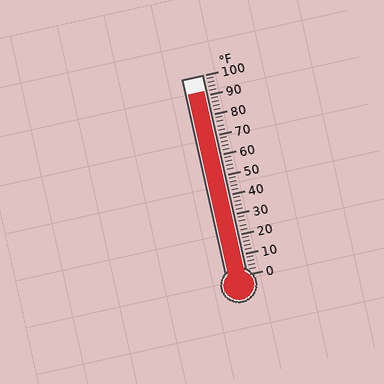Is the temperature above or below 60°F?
The temperature is above 60°F.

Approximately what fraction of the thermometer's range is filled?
The thermometer is filled to approximately 90% of its range.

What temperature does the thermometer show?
The thermometer shows approximately 92°F.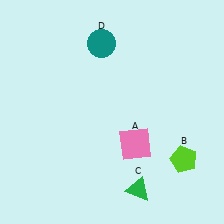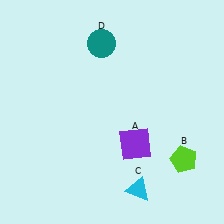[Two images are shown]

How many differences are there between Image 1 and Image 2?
There are 2 differences between the two images.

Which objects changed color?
A changed from pink to purple. C changed from green to cyan.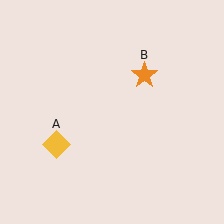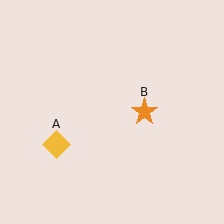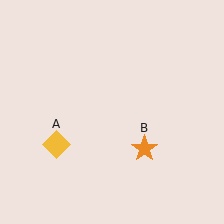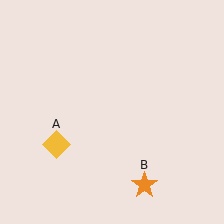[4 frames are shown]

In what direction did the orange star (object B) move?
The orange star (object B) moved down.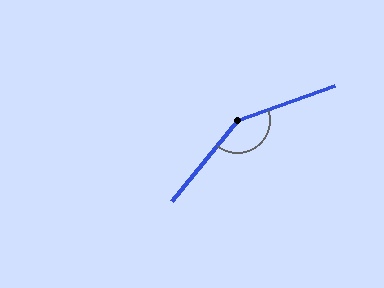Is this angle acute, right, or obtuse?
It is obtuse.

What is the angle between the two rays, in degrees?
Approximately 148 degrees.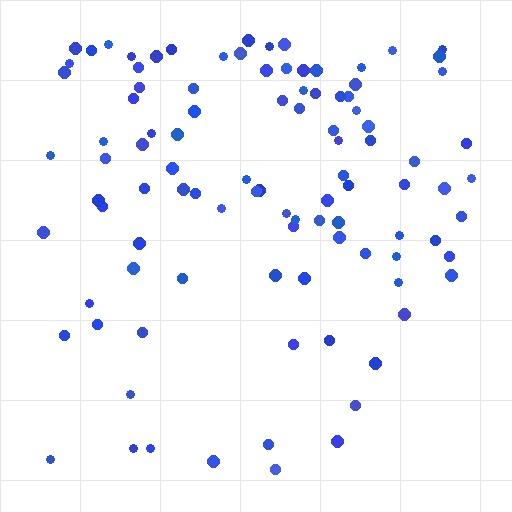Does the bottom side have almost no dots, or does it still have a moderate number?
Still a moderate number, just noticeably fewer than the top.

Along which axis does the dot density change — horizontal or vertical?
Vertical.